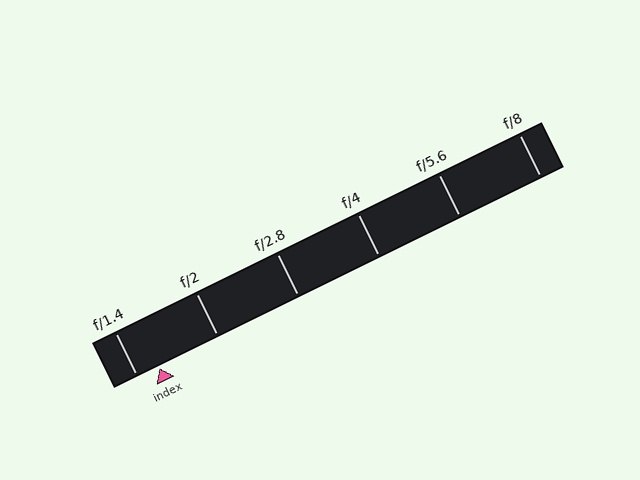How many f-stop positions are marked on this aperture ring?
There are 6 f-stop positions marked.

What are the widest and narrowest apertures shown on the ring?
The widest aperture shown is f/1.4 and the narrowest is f/8.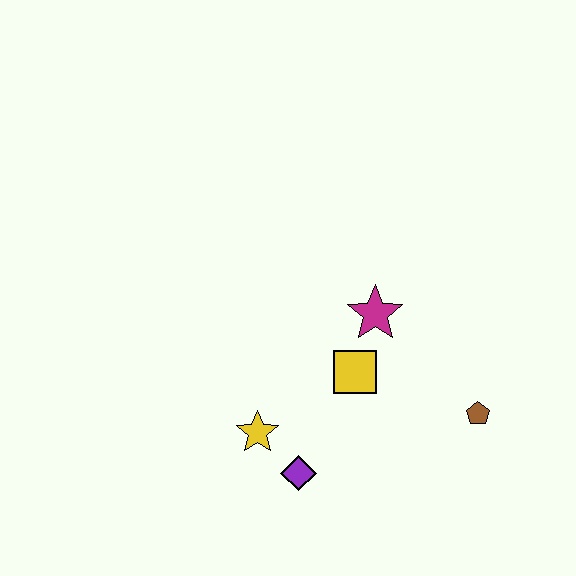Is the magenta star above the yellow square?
Yes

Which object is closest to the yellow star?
The purple diamond is closest to the yellow star.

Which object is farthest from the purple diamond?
The brown pentagon is farthest from the purple diamond.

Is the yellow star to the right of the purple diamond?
No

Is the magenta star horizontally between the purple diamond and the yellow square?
No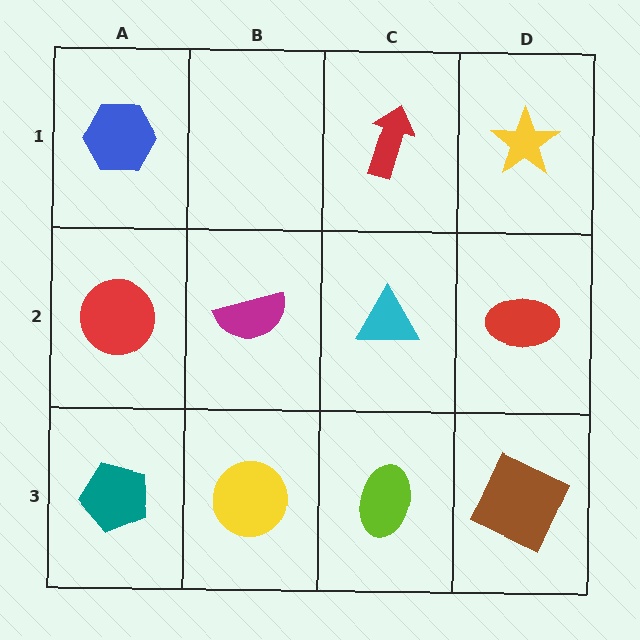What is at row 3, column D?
A brown square.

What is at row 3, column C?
A lime ellipse.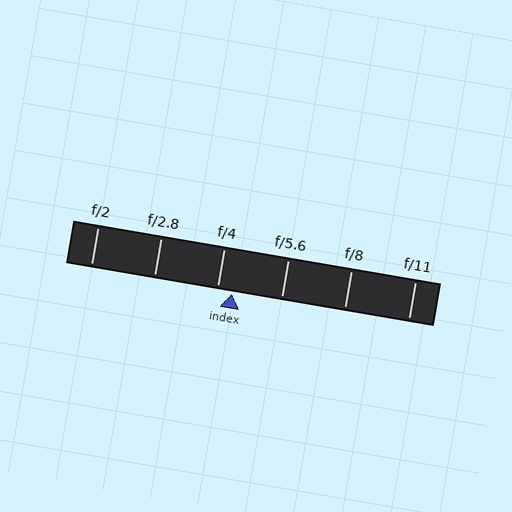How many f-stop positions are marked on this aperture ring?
There are 6 f-stop positions marked.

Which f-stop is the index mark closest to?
The index mark is closest to f/4.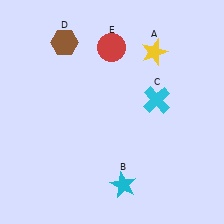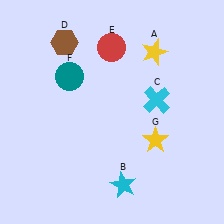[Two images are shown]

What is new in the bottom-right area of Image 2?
A yellow star (G) was added in the bottom-right area of Image 2.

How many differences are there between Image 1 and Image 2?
There are 2 differences between the two images.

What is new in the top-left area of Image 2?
A teal circle (F) was added in the top-left area of Image 2.